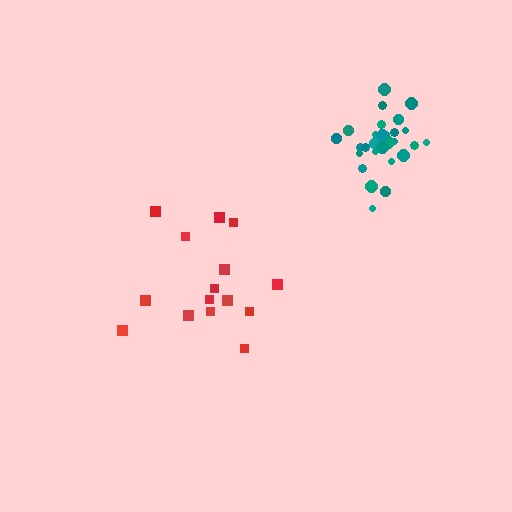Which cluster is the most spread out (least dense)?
Red.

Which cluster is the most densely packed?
Teal.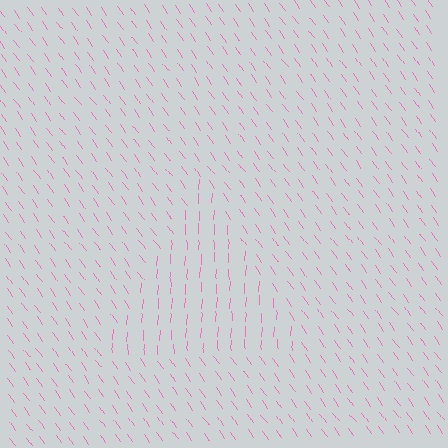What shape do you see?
I see a triangle.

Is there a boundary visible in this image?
Yes, there is a texture boundary formed by a change in line orientation.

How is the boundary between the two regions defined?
The boundary is defined purely by a change in line orientation (approximately 39 degrees difference). All lines are the same color and thickness.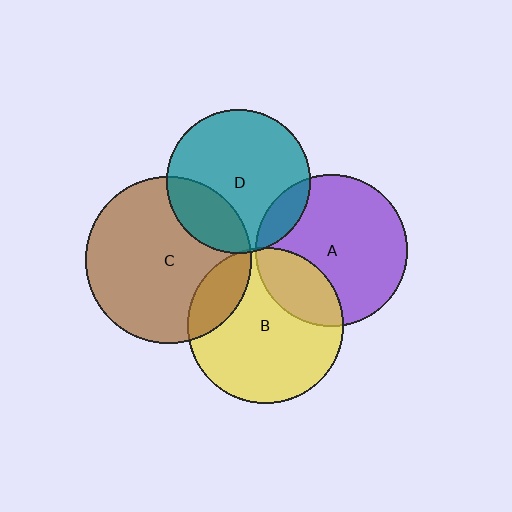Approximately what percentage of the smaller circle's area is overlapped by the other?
Approximately 15%.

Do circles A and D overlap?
Yes.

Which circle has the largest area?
Circle C (brown).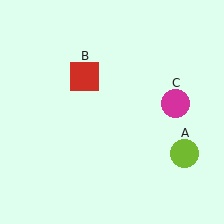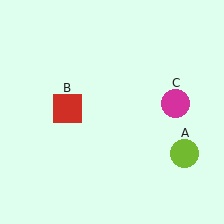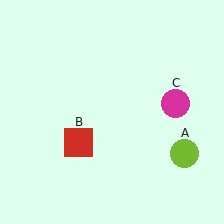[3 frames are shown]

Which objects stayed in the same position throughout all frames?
Lime circle (object A) and magenta circle (object C) remained stationary.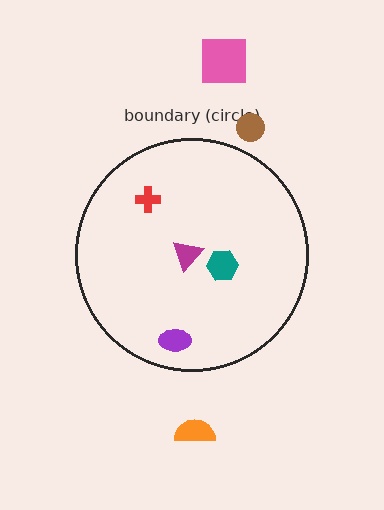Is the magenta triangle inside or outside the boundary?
Inside.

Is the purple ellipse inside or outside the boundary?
Inside.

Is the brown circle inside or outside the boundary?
Outside.